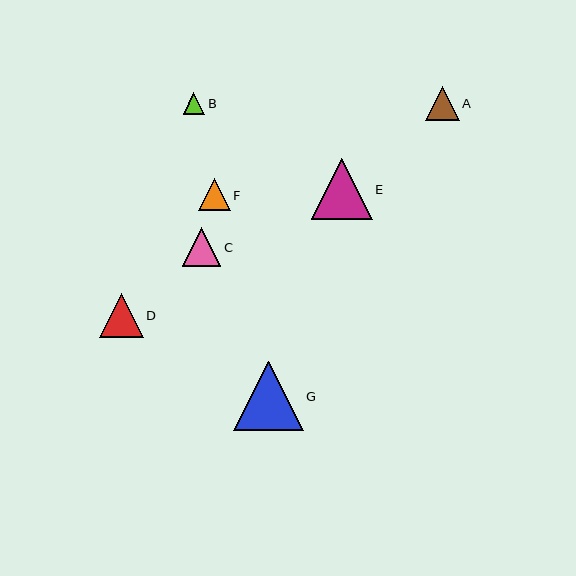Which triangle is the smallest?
Triangle B is the smallest with a size of approximately 22 pixels.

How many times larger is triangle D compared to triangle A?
Triangle D is approximately 1.3 times the size of triangle A.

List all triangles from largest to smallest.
From largest to smallest: G, E, D, C, A, F, B.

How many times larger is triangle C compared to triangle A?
Triangle C is approximately 1.1 times the size of triangle A.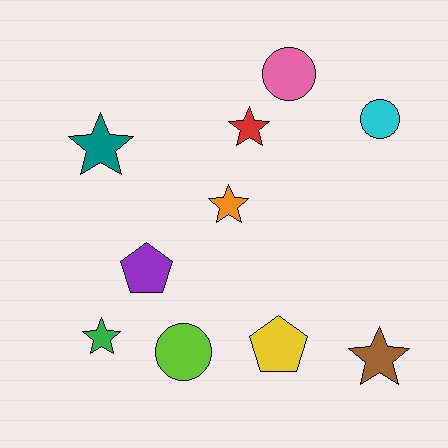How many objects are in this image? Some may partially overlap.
There are 10 objects.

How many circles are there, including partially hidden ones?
There are 3 circles.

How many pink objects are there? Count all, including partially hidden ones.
There is 1 pink object.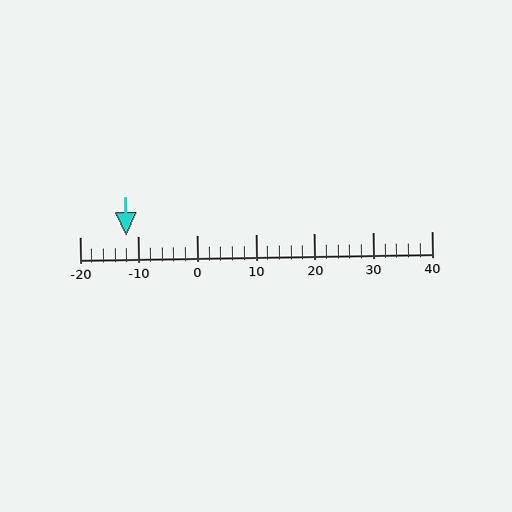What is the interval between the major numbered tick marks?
The major tick marks are spaced 10 units apart.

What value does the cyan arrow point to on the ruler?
The cyan arrow points to approximately -12.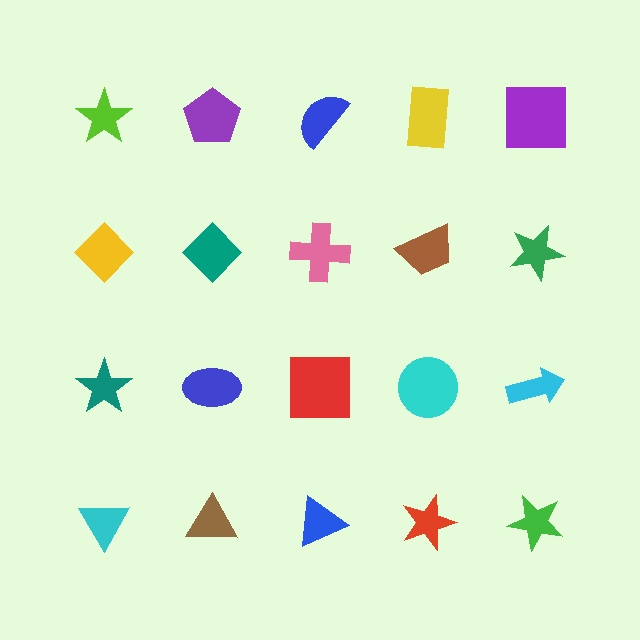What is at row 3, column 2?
A blue ellipse.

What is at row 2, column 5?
A green star.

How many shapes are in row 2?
5 shapes.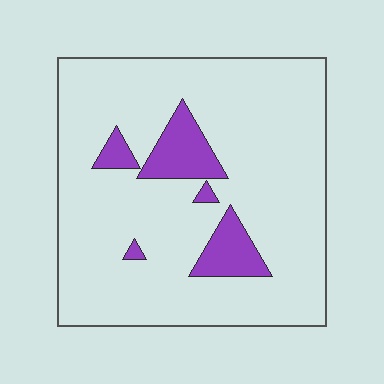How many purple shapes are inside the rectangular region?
5.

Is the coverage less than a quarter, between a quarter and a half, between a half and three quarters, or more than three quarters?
Less than a quarter.